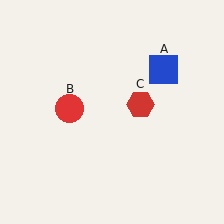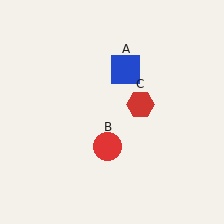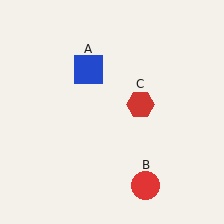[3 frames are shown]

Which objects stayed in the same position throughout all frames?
Red hexagon (object C) remained stationary.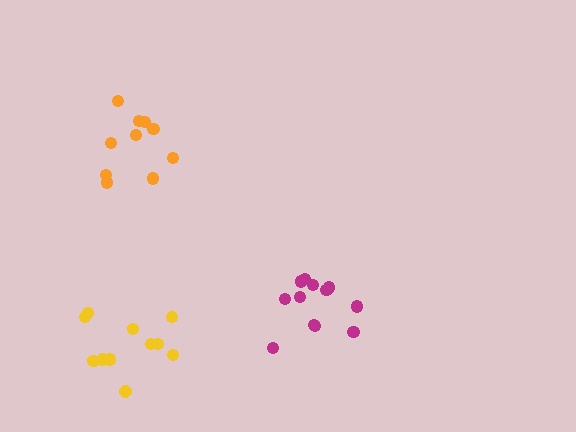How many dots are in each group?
Group 1: 10 dots, Group 2: 12 dots, Group 3: 11 dots (33 total).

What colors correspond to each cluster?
The clusters are colored: orange, magenta, yellow.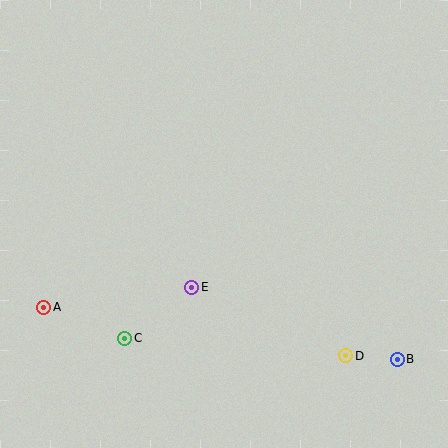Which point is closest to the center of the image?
Point E at (192, 287) is closest to the center.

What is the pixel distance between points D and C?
The distance between D and C is 222 pixels.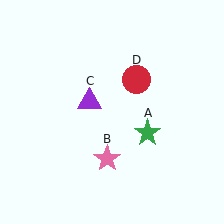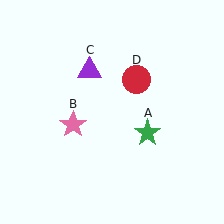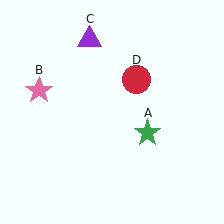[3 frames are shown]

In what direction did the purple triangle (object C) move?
The purple triangle (object C) moved up.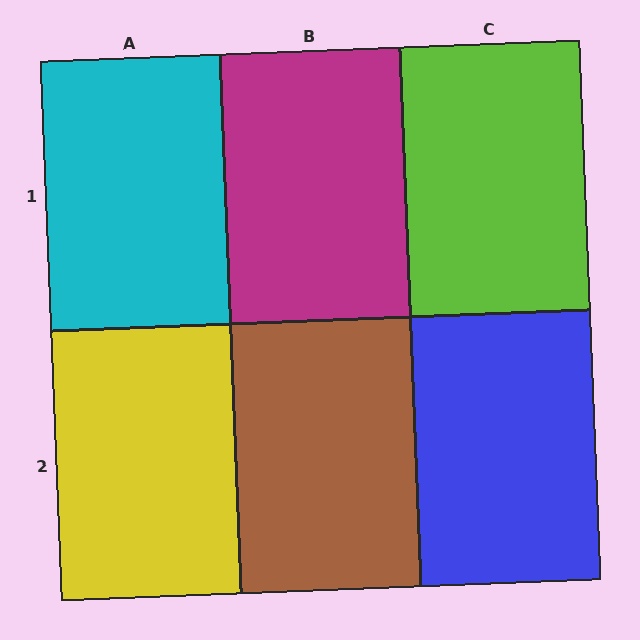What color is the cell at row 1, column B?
Magenta.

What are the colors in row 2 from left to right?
Yellow, brown, blue.